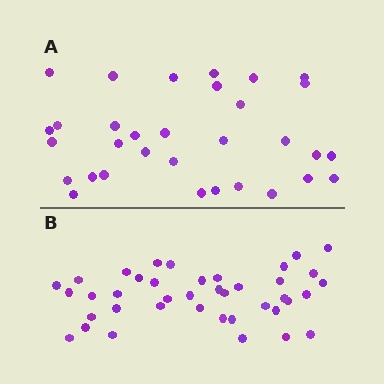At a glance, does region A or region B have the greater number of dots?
Region B (the bottom region) has more dots.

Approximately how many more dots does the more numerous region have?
Region B has roughly 8 or so more dots than region A.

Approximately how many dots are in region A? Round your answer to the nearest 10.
About 30 dots. (The exact count is 32, which rounds to 30.)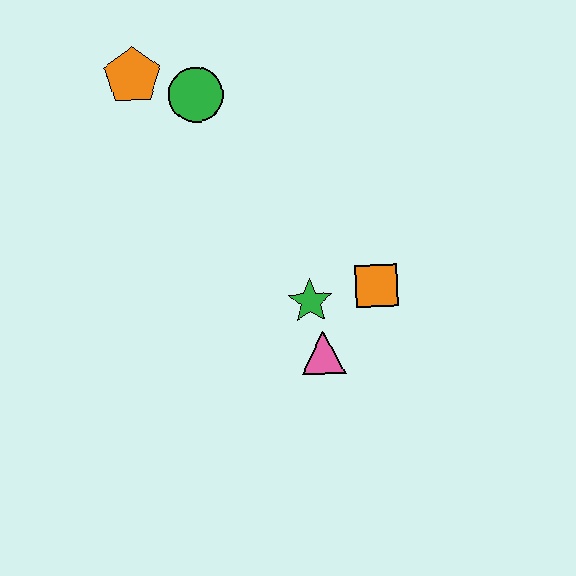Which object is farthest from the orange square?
The orange pentagon is farthest from the orange square.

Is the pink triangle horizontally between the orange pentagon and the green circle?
No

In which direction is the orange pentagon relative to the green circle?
The orange pentagon is to the left of the green circle.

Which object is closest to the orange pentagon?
The green circle is closest to the orange pentagon.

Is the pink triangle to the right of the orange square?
No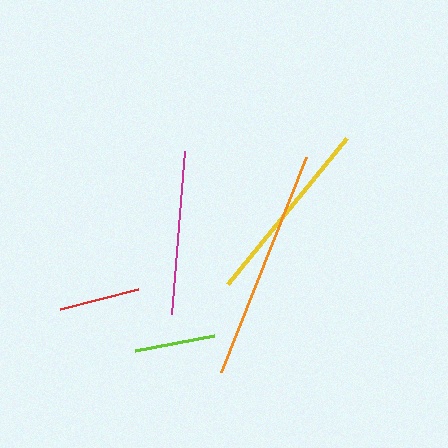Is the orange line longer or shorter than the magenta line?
The orange line is longer than the magenta line.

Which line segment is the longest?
The orange line is the longest at approximately 231 pixels.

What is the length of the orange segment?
The orange segment is approximately 231 pixels long.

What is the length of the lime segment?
The lime segment is approximately 81 pixels long.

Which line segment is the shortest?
The lime line is the shortest at approximately 81 pixels.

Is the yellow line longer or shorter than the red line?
The yellow line is longer than the red line.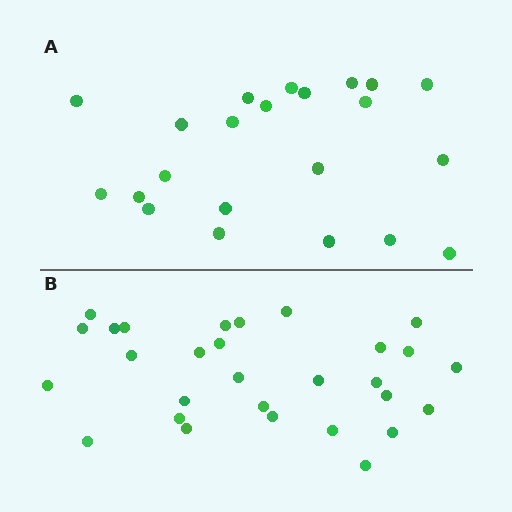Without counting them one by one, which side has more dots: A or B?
Region B (the bottom region) has more dots.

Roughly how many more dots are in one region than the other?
Region B has roughly 8 or so more dots than region A.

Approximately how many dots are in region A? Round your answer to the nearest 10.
About 20 dots. (The exact count is 22, which rounds to 20.)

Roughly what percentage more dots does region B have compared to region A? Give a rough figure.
About 30% more.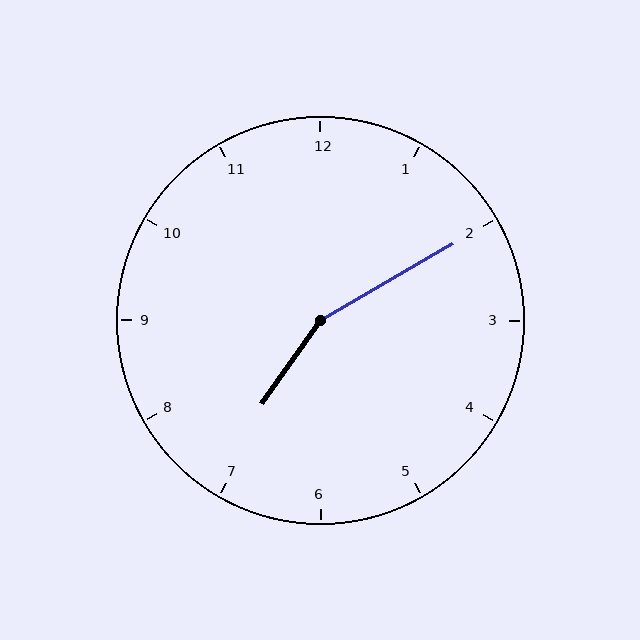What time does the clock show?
7:10.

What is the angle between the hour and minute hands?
Approximately 155 degrees.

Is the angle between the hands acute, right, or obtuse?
It is obtuse.